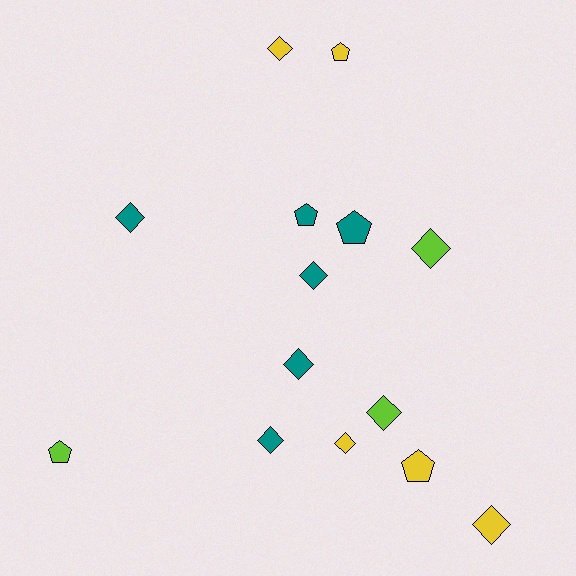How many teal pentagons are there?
There are 2 teal pentagons.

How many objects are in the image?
There are 14 objects.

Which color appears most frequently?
Teal, with 6 objects.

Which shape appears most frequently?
Diamond, with 9 objects.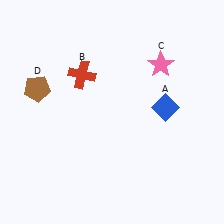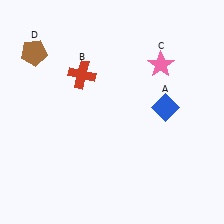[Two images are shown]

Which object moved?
The brown pentagon (D) moved up.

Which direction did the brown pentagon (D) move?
The brown pentagon (D) moved up.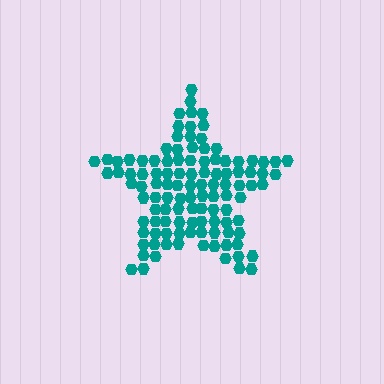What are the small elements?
The small elements are hexagons.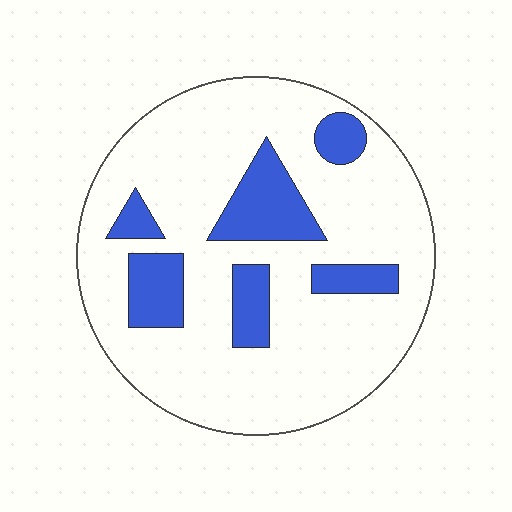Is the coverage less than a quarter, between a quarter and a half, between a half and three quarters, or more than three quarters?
Less than a quarter.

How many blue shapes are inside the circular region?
6.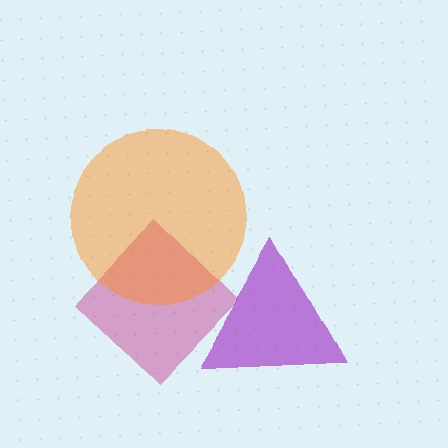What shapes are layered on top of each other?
The layered shapes are: a magenta diamond, a purple triangle, an orange circle.